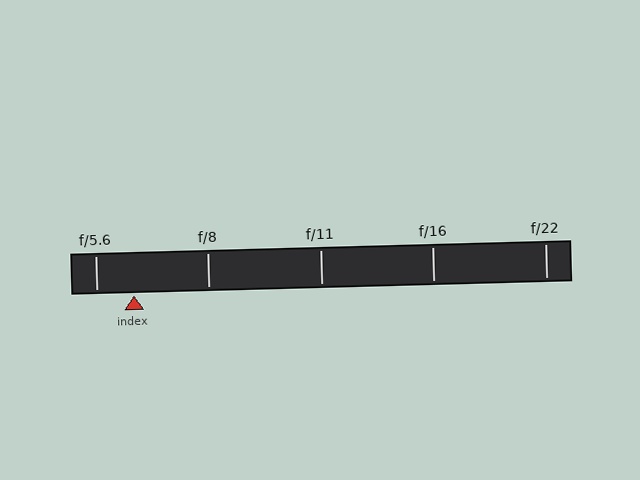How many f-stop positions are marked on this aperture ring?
There are 5 f-stop positions marked.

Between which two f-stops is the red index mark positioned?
The index mark is between f/5.6 and f/8.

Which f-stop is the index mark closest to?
The index mark is closest to f/5.6.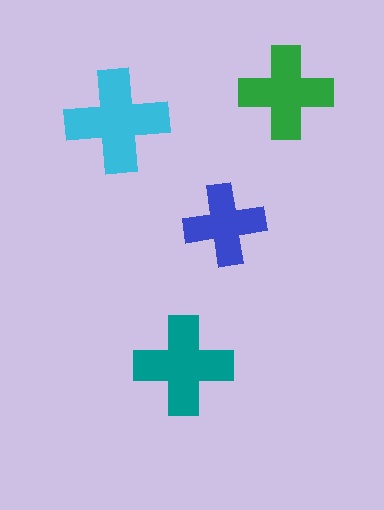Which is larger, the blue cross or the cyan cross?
The cyan one.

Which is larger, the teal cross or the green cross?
The teal one.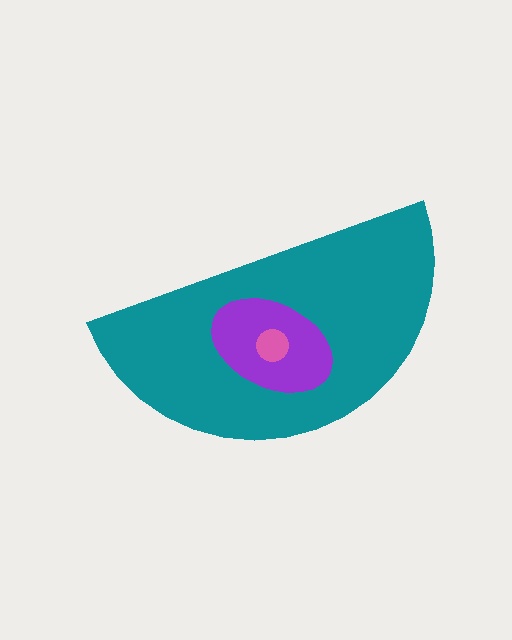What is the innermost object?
The pink circle.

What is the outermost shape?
The teal semicircle.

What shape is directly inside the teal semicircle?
The purple ellipse.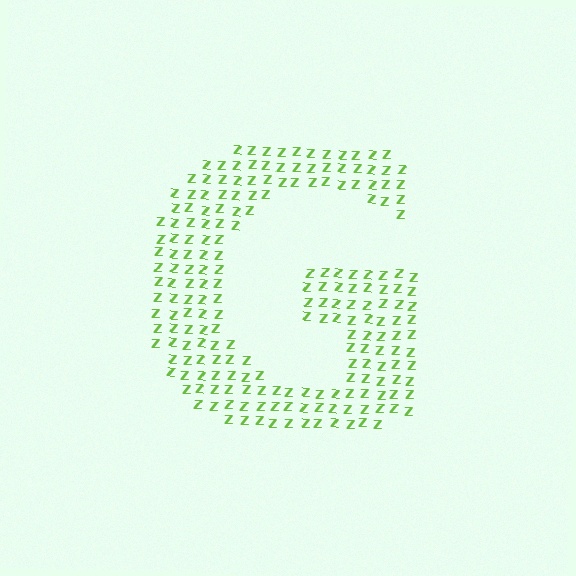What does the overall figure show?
The overall figure shows the letter G.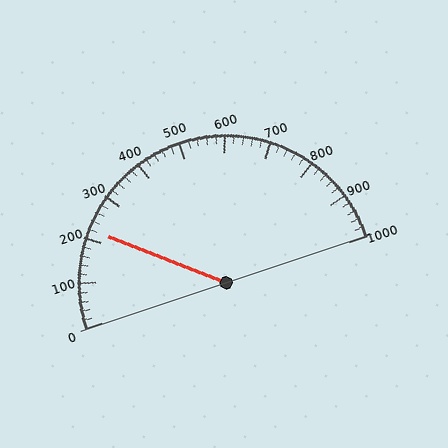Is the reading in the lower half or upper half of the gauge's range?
The reading is in the lower half of the range (0 to 1000).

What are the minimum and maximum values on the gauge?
The gauge ranges from 0 to 1000.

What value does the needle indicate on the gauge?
The needle indicates approximately 220.